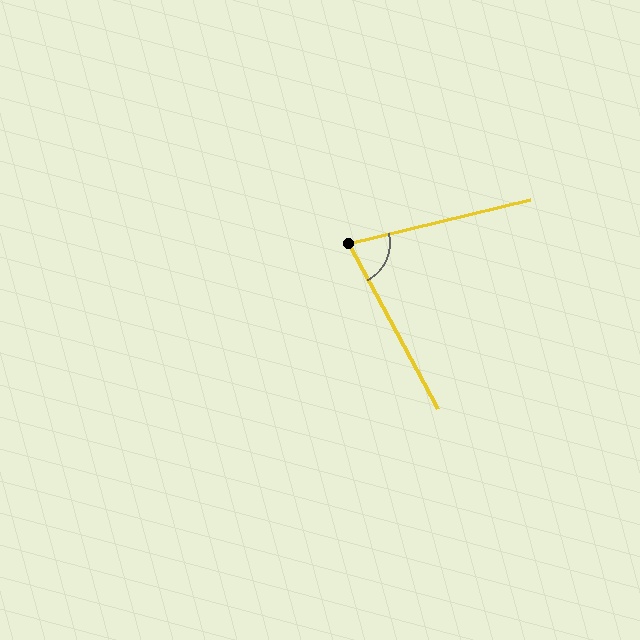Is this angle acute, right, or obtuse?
It is acute.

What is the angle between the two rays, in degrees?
Approximately 75 degrees.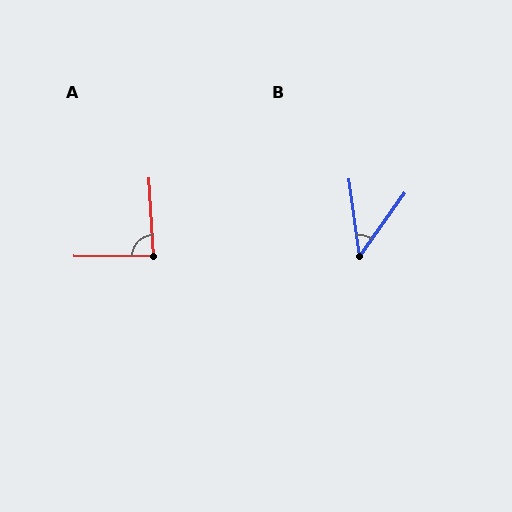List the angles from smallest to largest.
B (43°), A (87°).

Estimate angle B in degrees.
Approximately 43 degrees.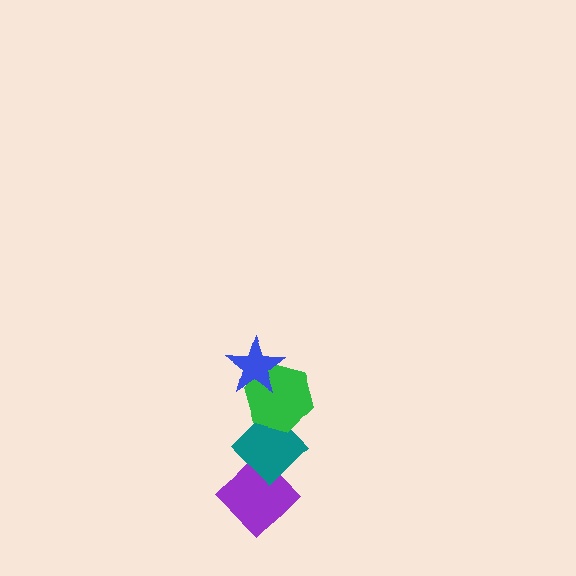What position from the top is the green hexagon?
The green hexagon is 2nd from the top.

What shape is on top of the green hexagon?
The blue star is on top of the green hexagon.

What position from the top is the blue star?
The blue star is 1st from the top.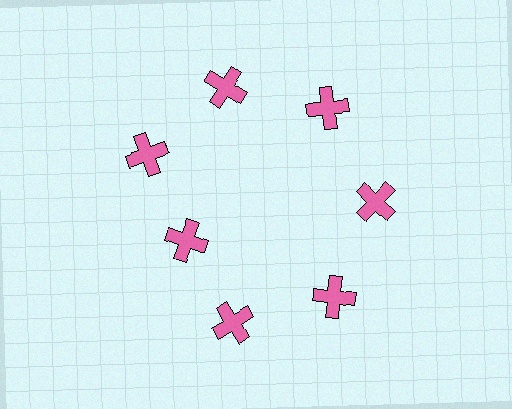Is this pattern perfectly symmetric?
No. The 7 pink crosses are arranged in a ring, but one element near the 8 o'clock position is pulled inward toward the center, breaking the 7-fold rotational symmetry.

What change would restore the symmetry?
The symmetry would be restored by moving it outward, back onto the ring so that all 7 crosses sit at equal angles and equal distance from the center.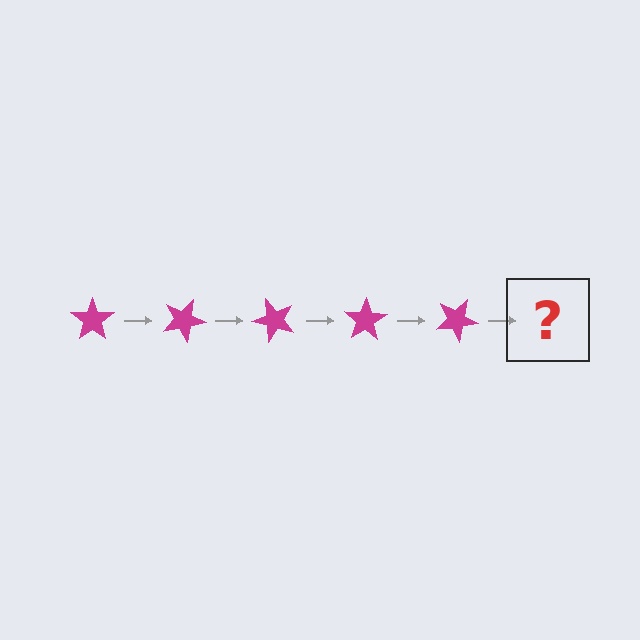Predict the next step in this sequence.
The next step is a magenta star rotated 125 degrees.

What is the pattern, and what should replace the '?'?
The pattern is that the star rotates 25 degrees each step. The '?' should be a magenta star rotated 125 degrees.